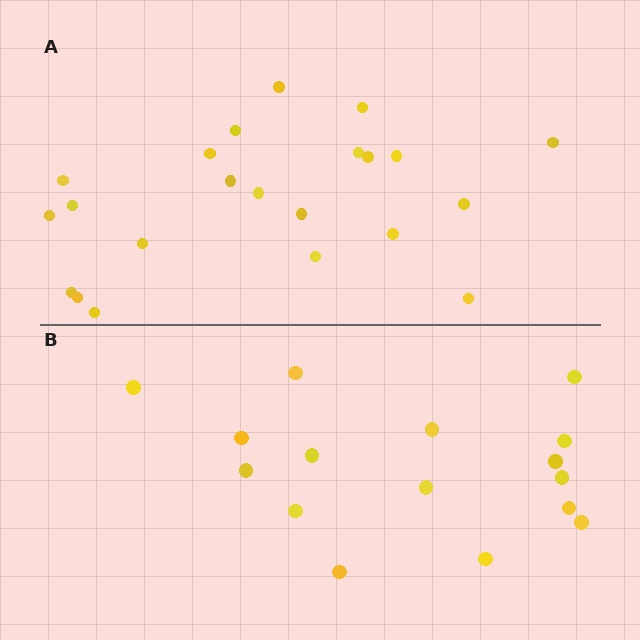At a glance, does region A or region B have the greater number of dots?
Region A (the top region) has more dots.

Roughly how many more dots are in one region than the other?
Region A has about 6 more dots than region B.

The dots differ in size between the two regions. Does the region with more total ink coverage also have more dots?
No. Region B has more total ink coverage because its dots are larger, but region A actually contains more individual dots. Total area can be misleading — the number of items is what matters here.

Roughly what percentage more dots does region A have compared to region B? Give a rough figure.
About 40% more.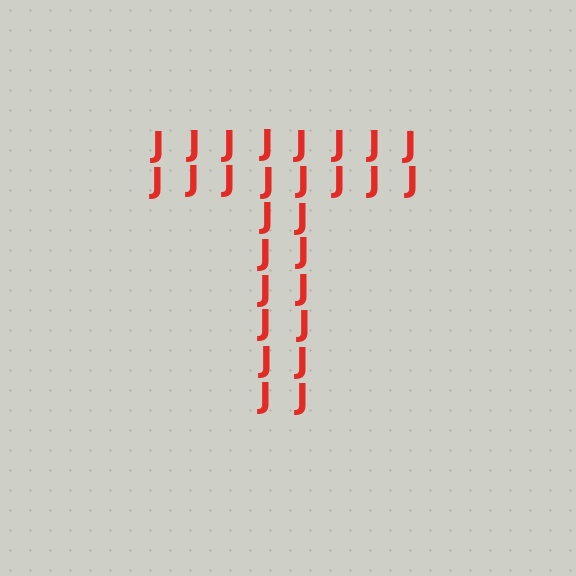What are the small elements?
The small elements are letter J's.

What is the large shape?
The large shape is the letter T.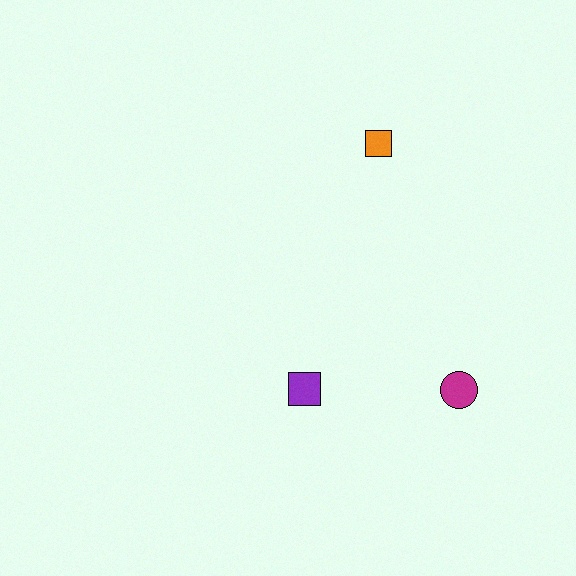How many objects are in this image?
There are 3 objects.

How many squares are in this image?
There are 2 squares.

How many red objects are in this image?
There are no red objects.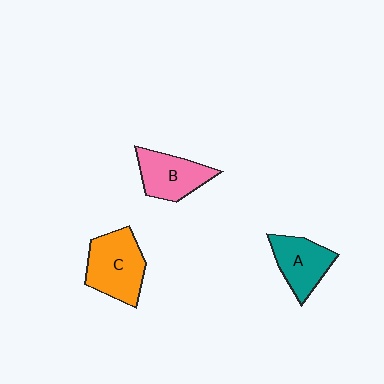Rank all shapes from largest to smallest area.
From largest to smallest: C (orange), B (pink), A (teal).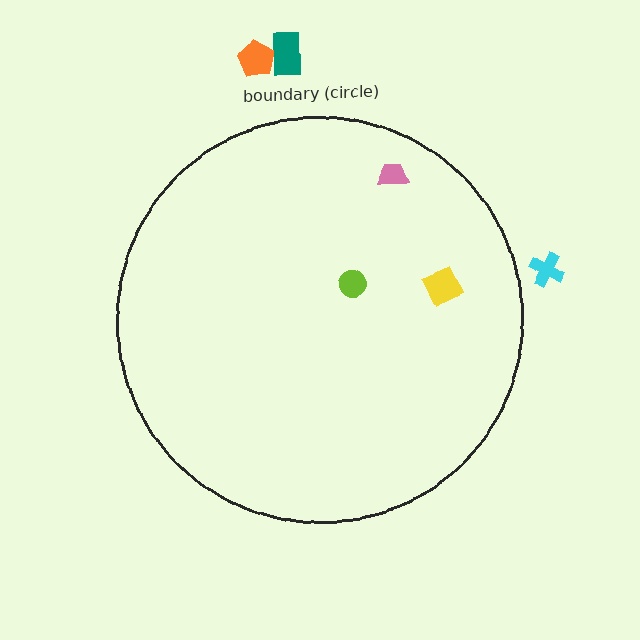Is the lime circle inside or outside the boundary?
Inside.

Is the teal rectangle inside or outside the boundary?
Outside.